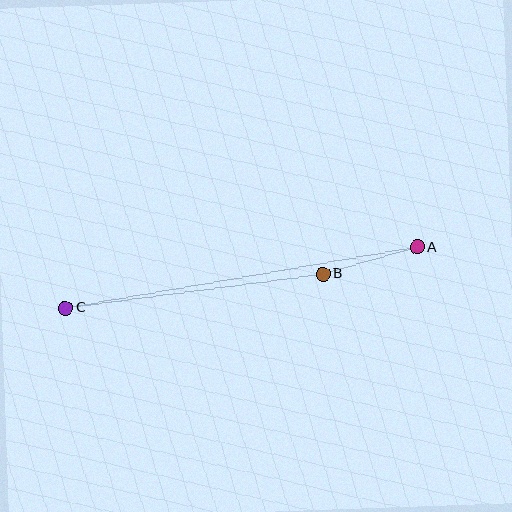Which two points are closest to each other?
Points A and B are closest to each other.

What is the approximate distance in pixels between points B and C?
The distance between B and C is approximately 260 pixels.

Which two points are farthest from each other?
Points A and C are farthest from each other.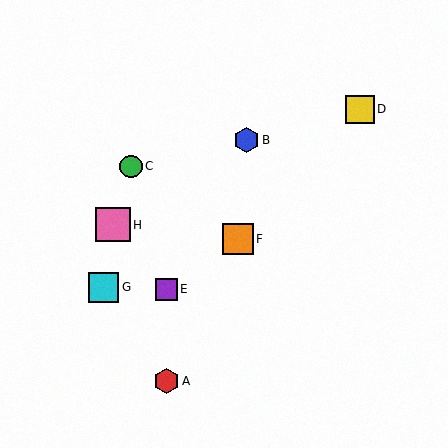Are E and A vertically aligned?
Yes, both are at x≈166.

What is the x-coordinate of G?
Object G is at x≈103.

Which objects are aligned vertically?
Objects A, E are aligned vertically.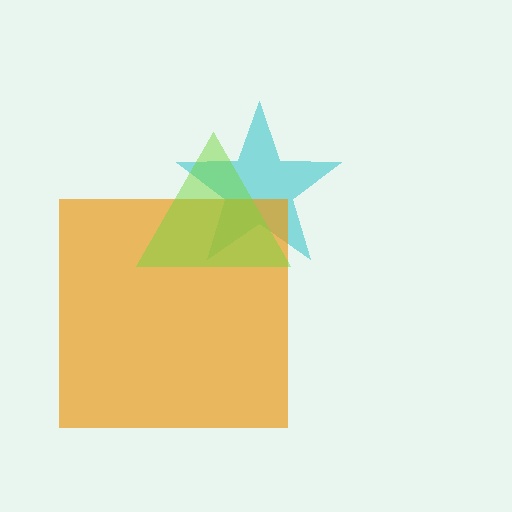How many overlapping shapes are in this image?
There are 3 overlapping shapes in the image.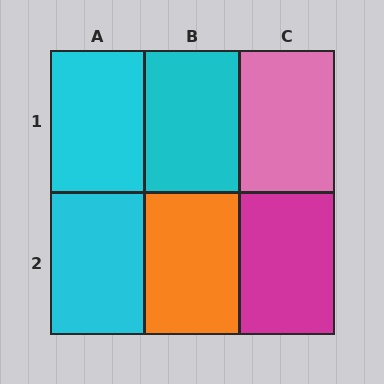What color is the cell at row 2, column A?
Cyan.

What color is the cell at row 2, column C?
Magenta.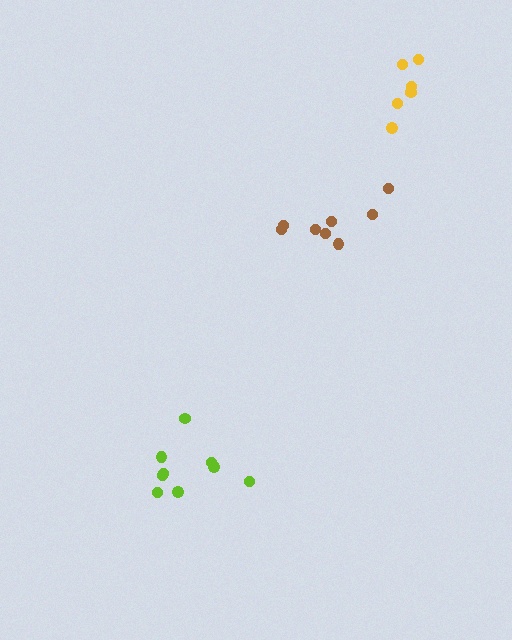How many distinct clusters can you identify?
There are 3 distinct clusters.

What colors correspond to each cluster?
The clusters are colored: lime, brown, yellow.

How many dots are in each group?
Group 1: 9 dots, Group 2: 8 dots, Group 3: 6 dots (23 total).